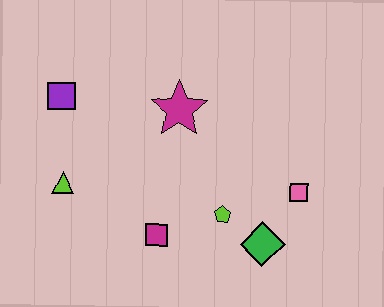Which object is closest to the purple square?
The lime triangle is closest to the purple square.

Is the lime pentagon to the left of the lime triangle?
No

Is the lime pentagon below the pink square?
Yes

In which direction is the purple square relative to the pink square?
The purple square is to the left of the pink square.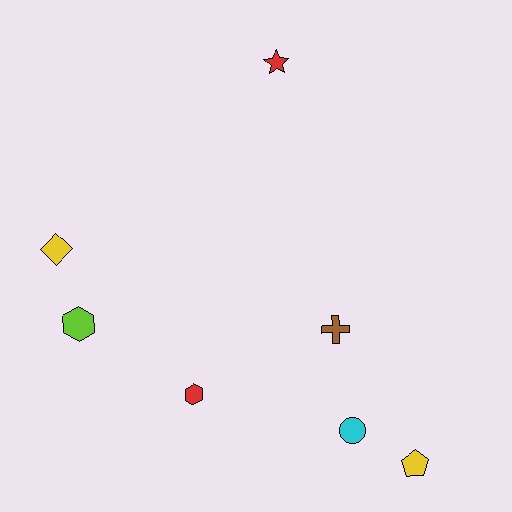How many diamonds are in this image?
There is 1 diamond.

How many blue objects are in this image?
There are no blue objects.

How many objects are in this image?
There are 7 objects.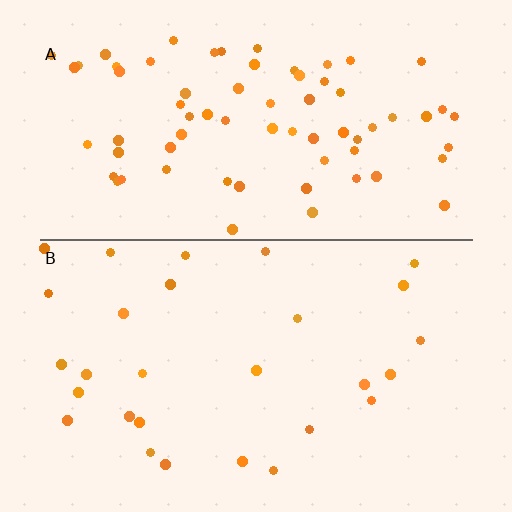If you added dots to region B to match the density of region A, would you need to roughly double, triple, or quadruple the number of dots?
Approximately triple.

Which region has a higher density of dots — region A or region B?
A (the top).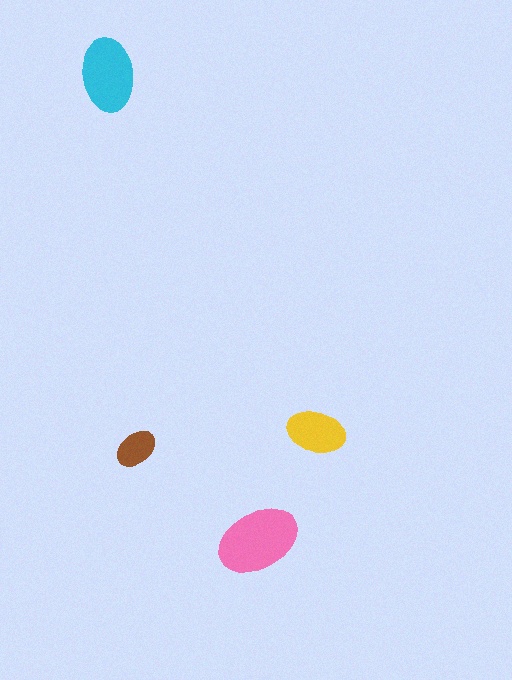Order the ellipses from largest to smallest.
the pink one, the cyan one, the yellow one, the brown one.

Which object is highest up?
The cyan ellipse is topmost.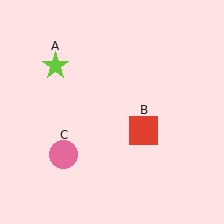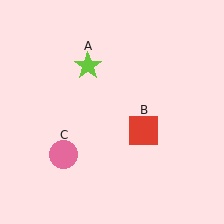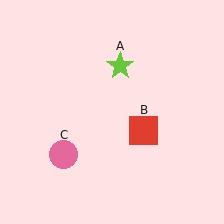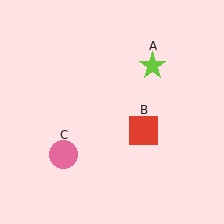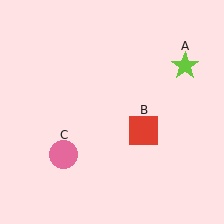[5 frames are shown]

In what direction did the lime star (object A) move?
The lime star (object A) moved right.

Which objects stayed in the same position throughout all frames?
Red square (object B) and pink circle (object C) remained stationary.